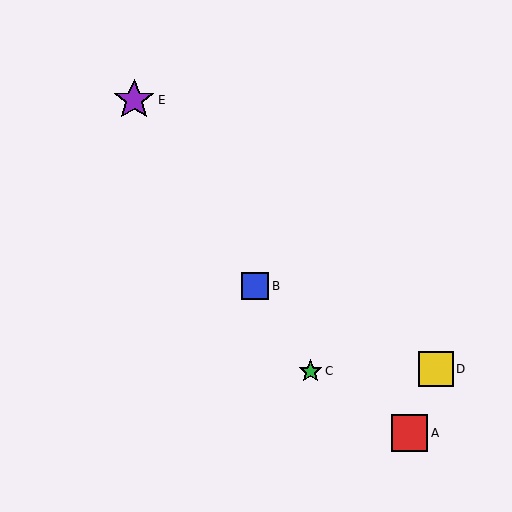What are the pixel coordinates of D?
Object D is at (436, 369).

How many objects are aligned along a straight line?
3 objects (B, C, E) are aligned along a straight line.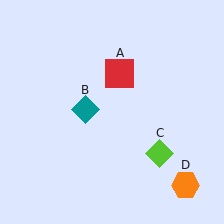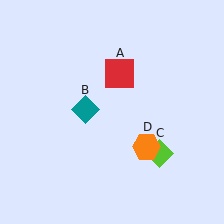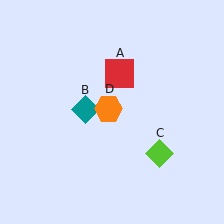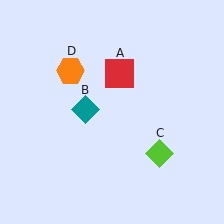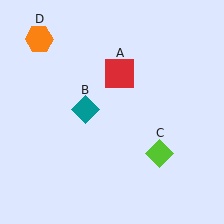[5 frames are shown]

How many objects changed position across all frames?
1 object changed position: orange hexagon (object D).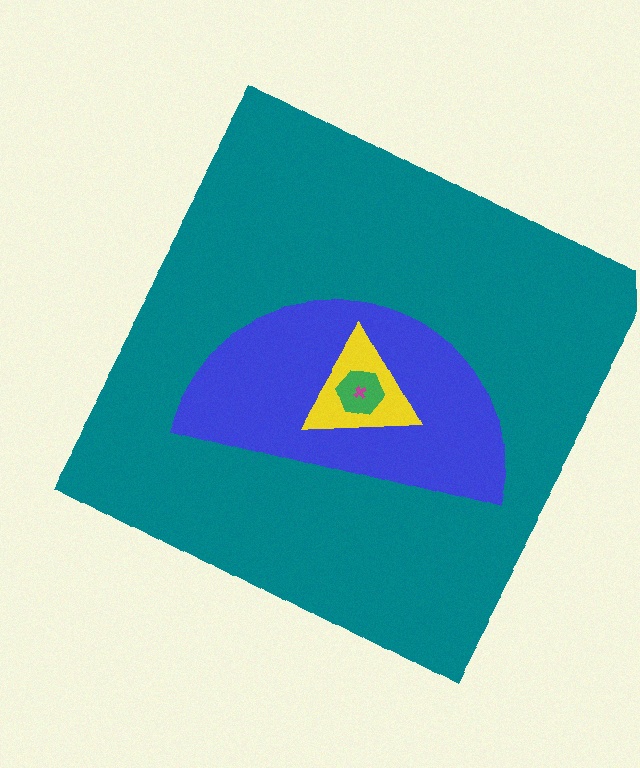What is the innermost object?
The magenta cross.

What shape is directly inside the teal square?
The blue semicircle.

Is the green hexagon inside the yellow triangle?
Yes.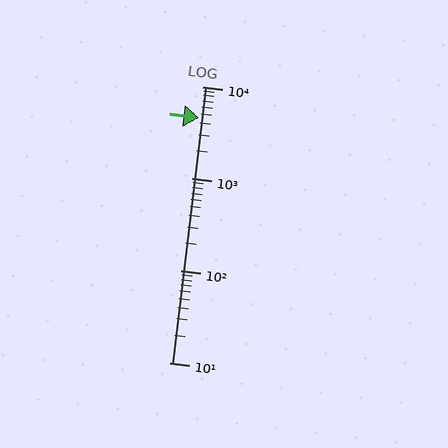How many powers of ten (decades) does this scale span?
The scale spans 3 decades, from 10 to 10000.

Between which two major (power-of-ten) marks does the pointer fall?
The pointer is between 1000 and 10000.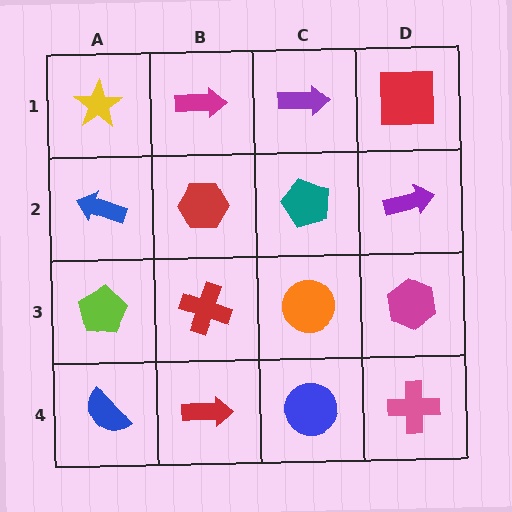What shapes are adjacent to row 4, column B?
A red cross (row 3, column B), a blue semicircle (row 4, column A), a blue circle (row 4, column C).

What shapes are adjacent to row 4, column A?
A lime pentagon (row 3, column A), a red arrow (row 4, column B).